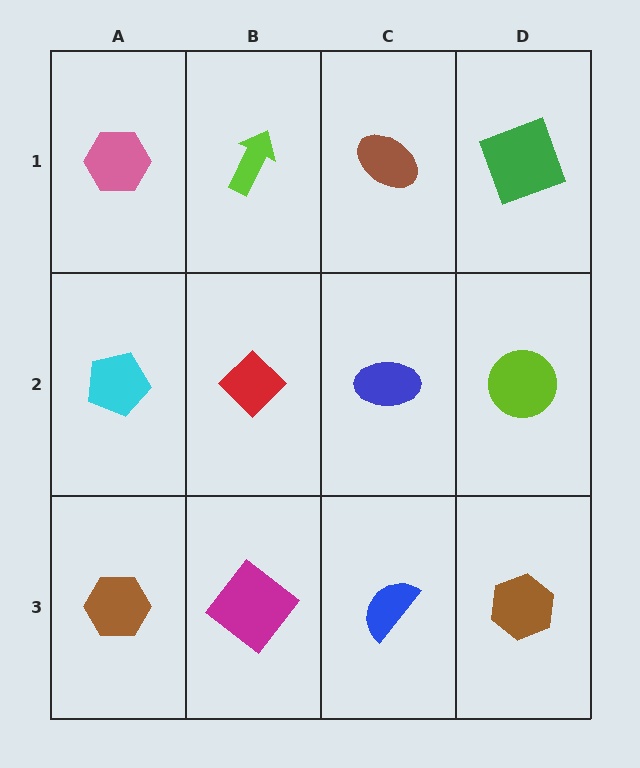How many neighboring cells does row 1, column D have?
2.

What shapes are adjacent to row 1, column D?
A lime circle (row 2, column D), a brown ellipse (row 1, column C).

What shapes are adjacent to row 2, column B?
A lime arrow (row 1, column B), a magenta diamond (row 3, column B), a cyan pentagon (row 2, column A), a blue ellipse (row 2, column C).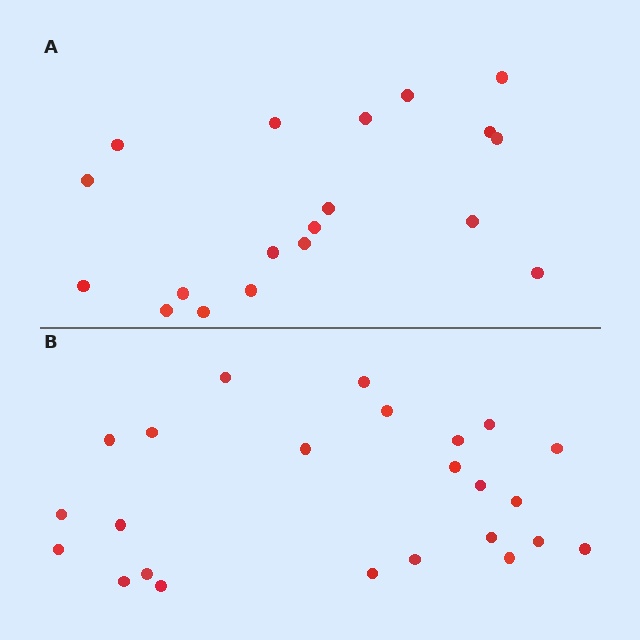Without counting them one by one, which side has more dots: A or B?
Region B (the bottom region) has more dots.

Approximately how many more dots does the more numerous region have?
Region B has about 5 more dots than region A.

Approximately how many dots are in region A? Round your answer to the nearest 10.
About 20 dots. (The exact count is 19, which rounds to 20.)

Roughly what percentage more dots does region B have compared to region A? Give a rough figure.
About 25% more.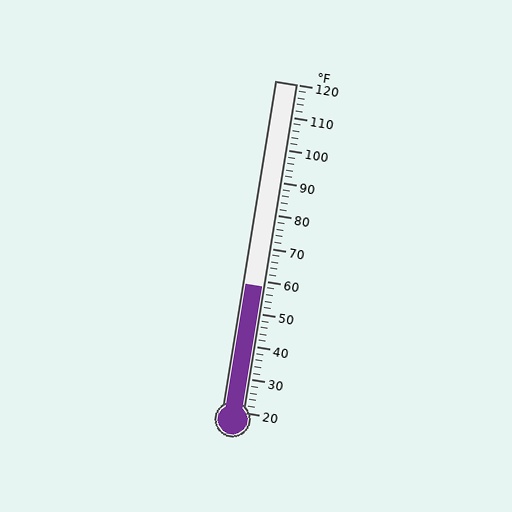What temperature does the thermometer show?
The thermometer shows approximately 58°F.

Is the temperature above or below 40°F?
The temperature is above 40°F.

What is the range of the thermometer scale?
The thermometer scale ranges from 20°F to 120°F.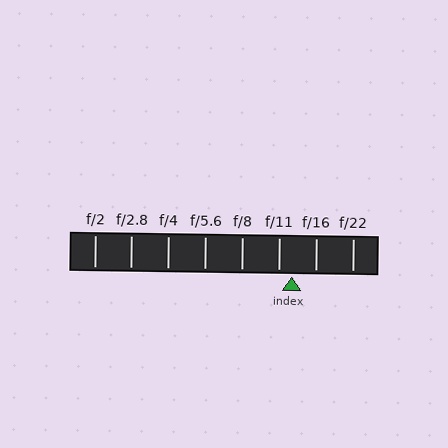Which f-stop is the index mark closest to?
The index mark is closest to f/11.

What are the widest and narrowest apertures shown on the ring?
The widest aperture shown is f/2 and the narrowest is f/22.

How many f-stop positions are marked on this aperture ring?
There are 8 f-stop positions marked.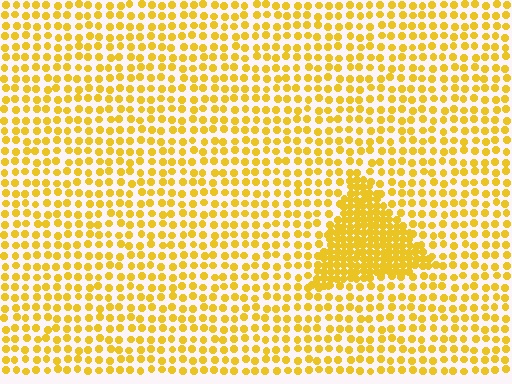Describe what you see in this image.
The image contains small yellow elements arranged at two different densities. A triangle-shaped region is visible where the elements are more densely packed than the surrounding area.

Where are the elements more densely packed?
The elements are more densely packed inside the triangle boundary.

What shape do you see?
I see a triangle.